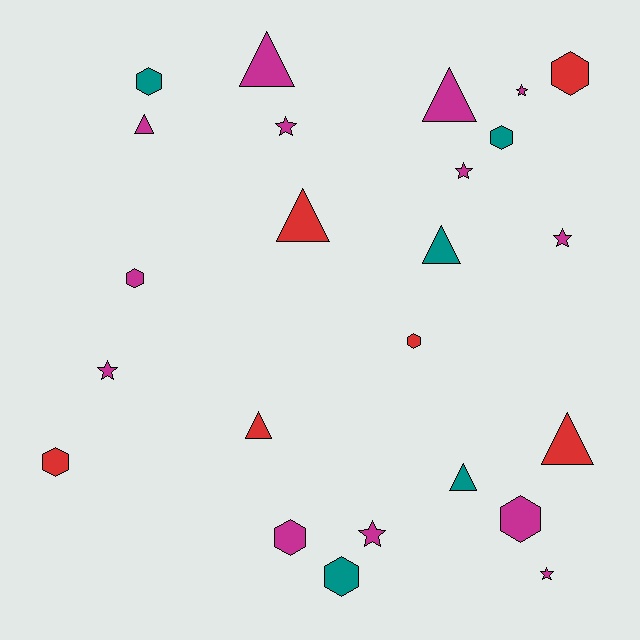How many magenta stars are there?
There are 7 magenta stars.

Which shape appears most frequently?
Hexagon, with 9 objects.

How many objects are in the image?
There are 24 objects.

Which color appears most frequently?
Magenta, with 13 objects.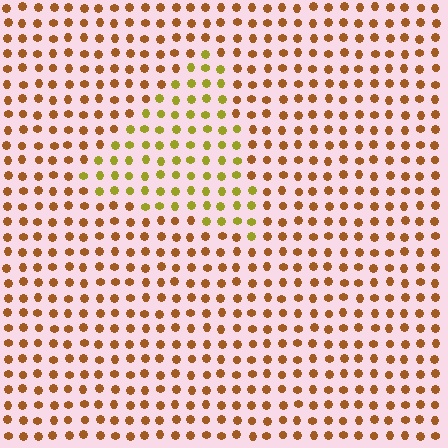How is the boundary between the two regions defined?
The boundary is defined purely by a slight shift in hue (about 38 degrees). Spacing, size, and orientation are identical on both sides.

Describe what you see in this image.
The image is filled with small brown elements in a uniform arrangement. A triangle-shaped region is visible where the elements are tinted to a slightly different hue, forming a subtle color boundary.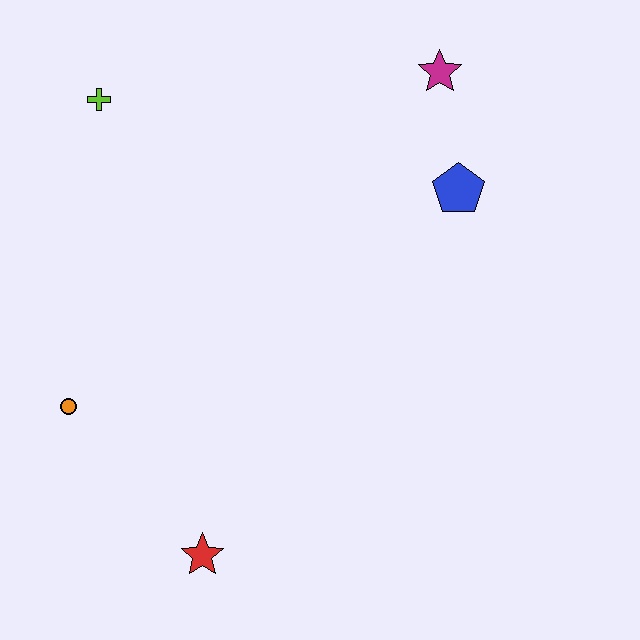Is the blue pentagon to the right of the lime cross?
Yes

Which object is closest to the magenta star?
The blue pentagon is closest to the magenta star.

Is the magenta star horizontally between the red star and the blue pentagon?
Yes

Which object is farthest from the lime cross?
The red star is farthest from the lime cross.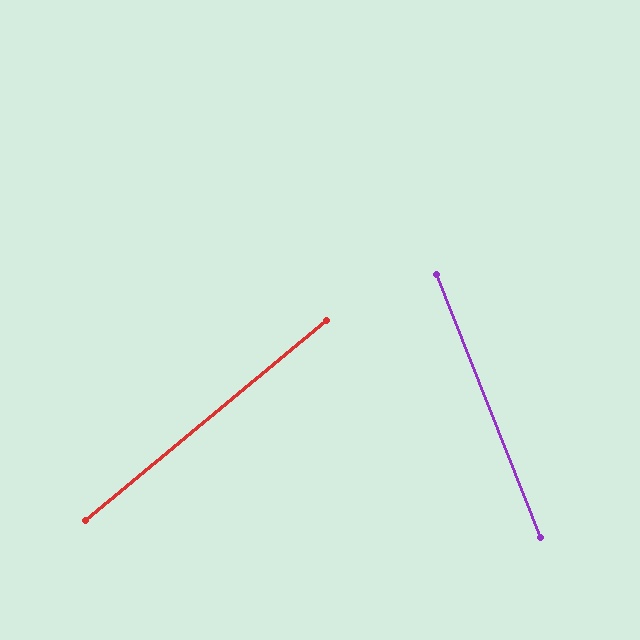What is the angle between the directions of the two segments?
Approximately 72 degrees.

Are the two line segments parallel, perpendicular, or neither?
Neither parallel nor perpendicular — they differ by about 72°.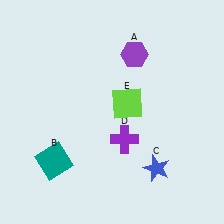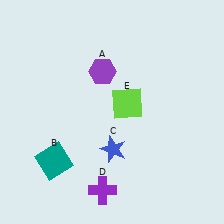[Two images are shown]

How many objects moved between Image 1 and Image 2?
3 objects moved between the two images.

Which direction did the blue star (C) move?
The blue star (C) moved left.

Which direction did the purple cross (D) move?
The purple cross (D) moved down.